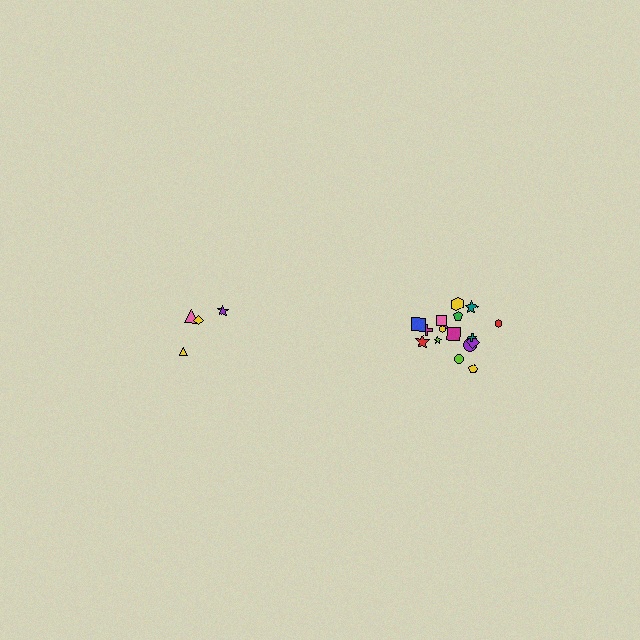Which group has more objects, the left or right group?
The right group.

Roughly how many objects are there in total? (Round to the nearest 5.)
Roughly 20 objects in total.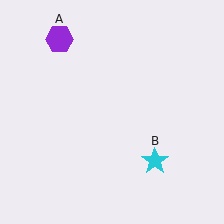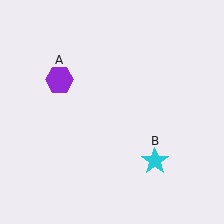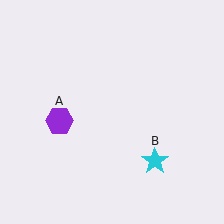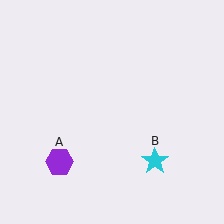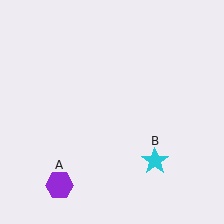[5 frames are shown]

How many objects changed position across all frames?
1 object changed position: purple hexagon (object A).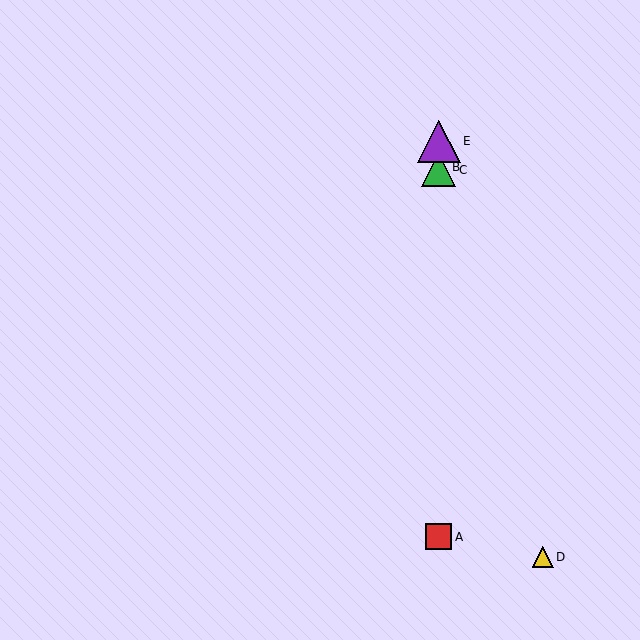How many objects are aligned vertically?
4 objects (A, B, C, E) are aligned vertically.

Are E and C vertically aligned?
Yes, both are at x≈439.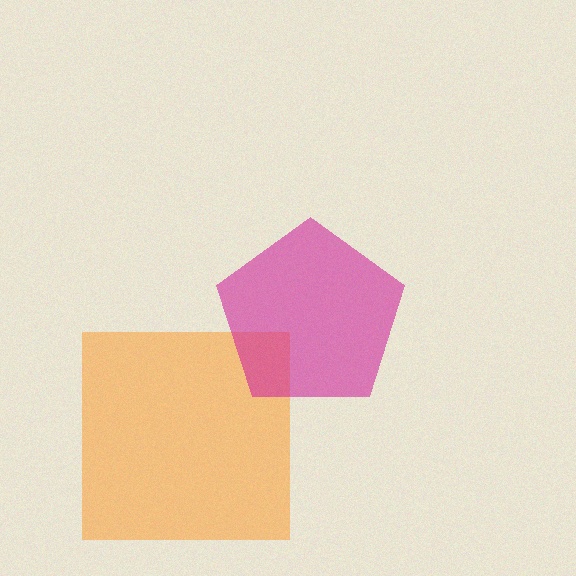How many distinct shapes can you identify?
There are 2 distinct shapes: an orange square, a magenta pentagon.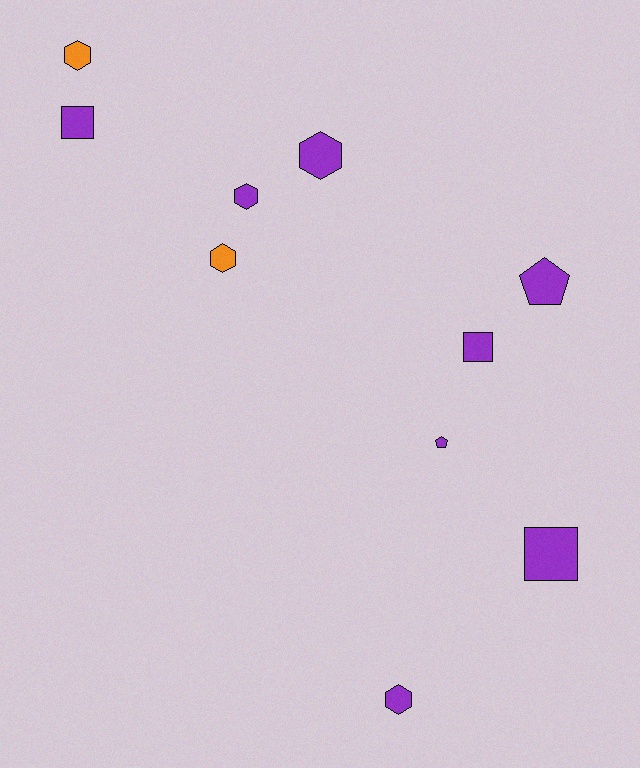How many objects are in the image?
There are 10 objects.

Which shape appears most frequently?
Hexagon, with 5 objects.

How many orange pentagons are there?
There are no orange pentagons.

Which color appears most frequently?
Purple, with 8 objects.